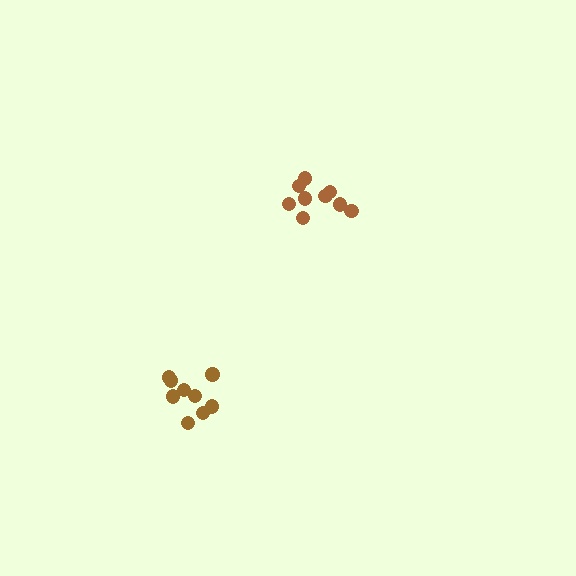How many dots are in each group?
Group 1: 9 dots, Group 2: 9 dots (18 total).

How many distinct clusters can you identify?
There are 2 distinct clusters.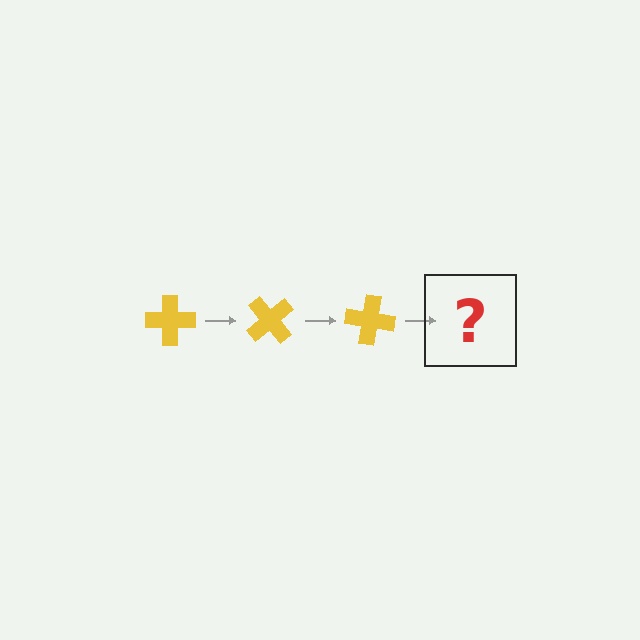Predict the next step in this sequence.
The next step is a yellow cross rotated 150 degrees.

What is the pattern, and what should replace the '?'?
The pattern is that the cross rotates 50 degrees each step. The '?' should be a yellow cross rotated 150 degrees.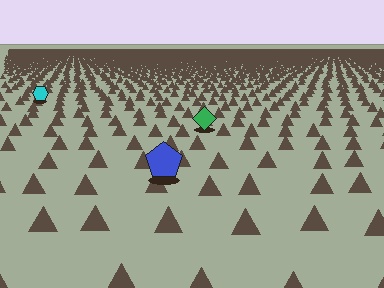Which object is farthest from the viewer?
The cyan hexagon is farthest from the viewer. It appears smaller and the ground texture around it is denser.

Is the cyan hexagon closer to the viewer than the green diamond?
No. The green diamond is closer — you can tell from the texture gradient: the ground texture is coarser near it.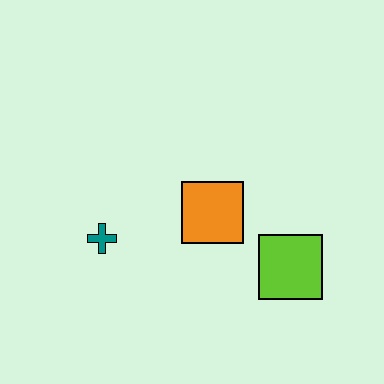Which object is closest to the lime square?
The orange square is closest to the lime square.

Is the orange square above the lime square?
Yes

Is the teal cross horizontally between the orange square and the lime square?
No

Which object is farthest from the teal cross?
The lime square is farthest from the teal cross.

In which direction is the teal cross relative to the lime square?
The teal cross is to the left of the lime square.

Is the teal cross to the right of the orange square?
No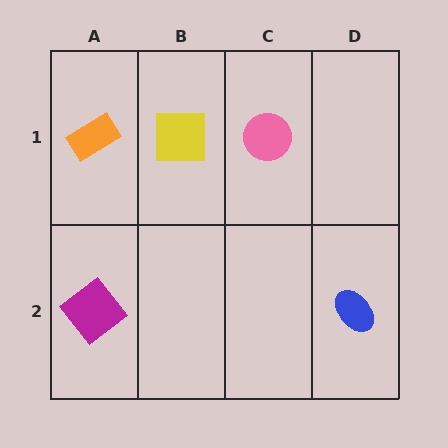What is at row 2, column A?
A magenta diamond.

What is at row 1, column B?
A yellow square.